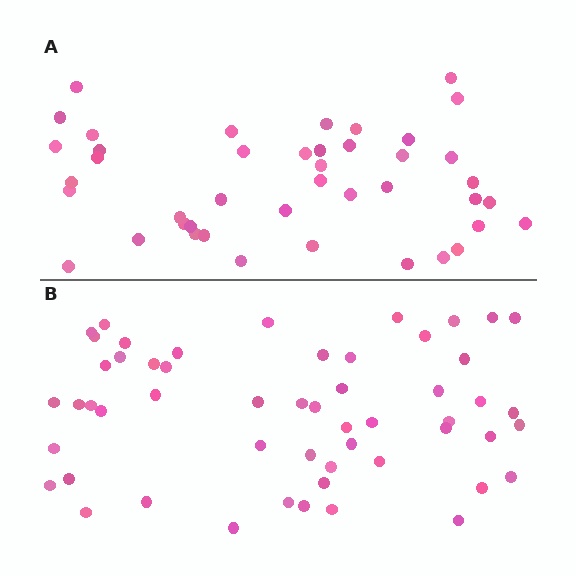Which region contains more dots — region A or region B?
Region B (the bottom region) has more dots.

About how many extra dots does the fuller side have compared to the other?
Region B has roughly 12 or so more dots than region A.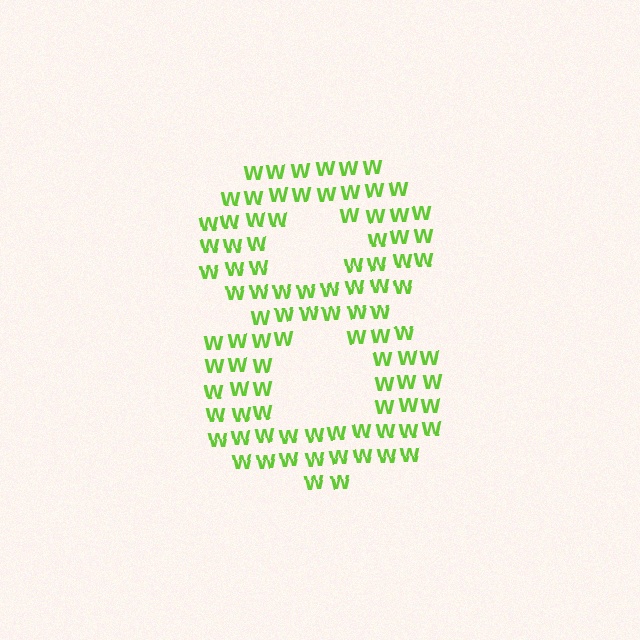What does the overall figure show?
The overall figure shows the digit 8.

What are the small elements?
The small elements are letter W's.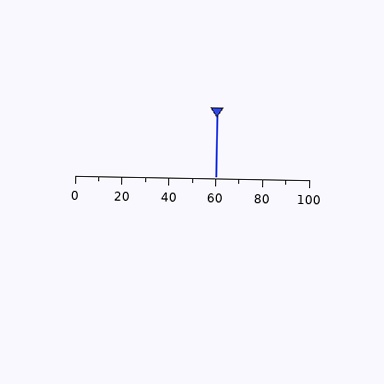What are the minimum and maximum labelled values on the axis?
The axis runs from 0 to 100.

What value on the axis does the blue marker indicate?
The marker indicates approximately 60.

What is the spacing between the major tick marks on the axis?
The major ticks are spaced 20 apart.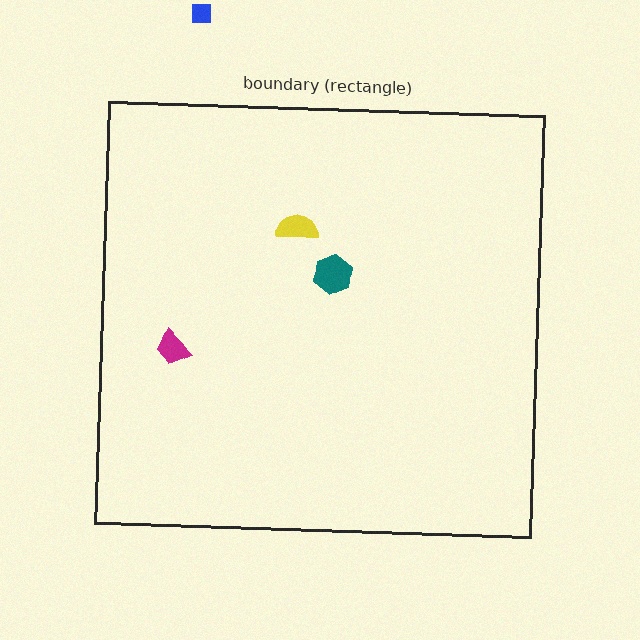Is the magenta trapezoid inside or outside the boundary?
Inside.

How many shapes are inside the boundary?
3 inside, 1 outside.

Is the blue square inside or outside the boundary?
Outside.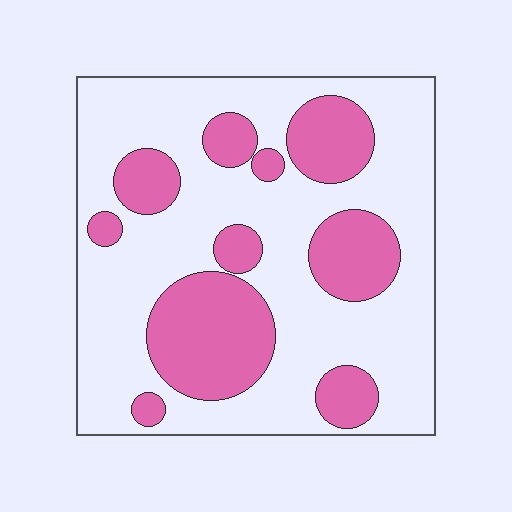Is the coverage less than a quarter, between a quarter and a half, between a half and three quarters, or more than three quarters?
Between a quarter and a half.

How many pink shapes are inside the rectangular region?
10.